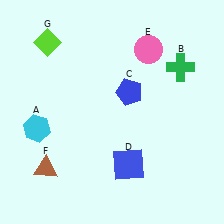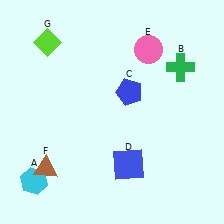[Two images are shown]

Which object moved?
The cyan hexagon (A) moved down.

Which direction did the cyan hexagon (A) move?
The cyan hexagon (A) moved down.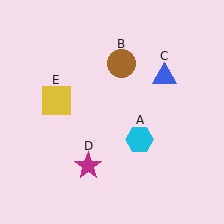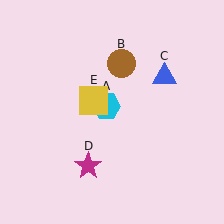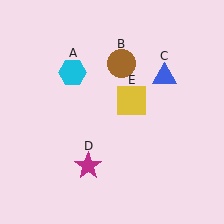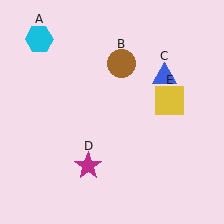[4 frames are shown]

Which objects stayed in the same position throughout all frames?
Brown circle (object B) and blue triangle (object C) and magenta star (object D) remained stationary.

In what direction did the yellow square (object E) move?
The yellow square (object E) moved right.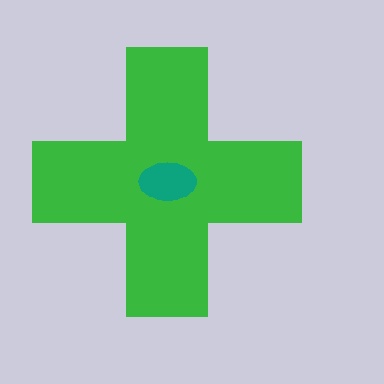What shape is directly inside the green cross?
The teal ellipse.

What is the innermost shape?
The teal ellipse.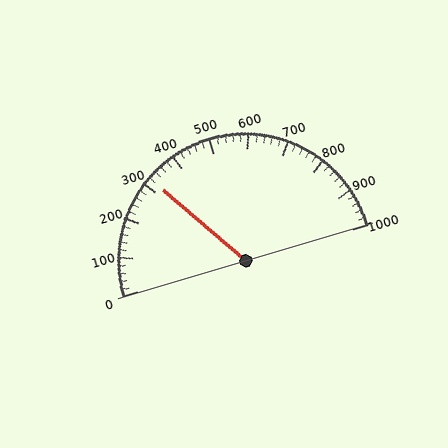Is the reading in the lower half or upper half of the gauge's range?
The reading is in the lower half of the range (0 to 1000).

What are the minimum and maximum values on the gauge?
The gauge ranges from 0 to 1000.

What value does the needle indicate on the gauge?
The needle indicates approximately 320.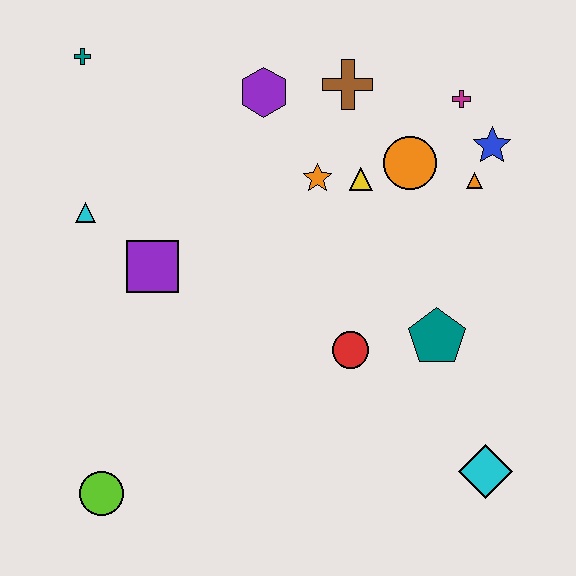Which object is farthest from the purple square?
The cyan diamond is farthest from the purple square.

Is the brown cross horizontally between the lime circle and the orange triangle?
Yes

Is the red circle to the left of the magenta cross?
Yes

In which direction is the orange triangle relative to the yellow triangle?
The orange triangle is to the right of the yellow triangle.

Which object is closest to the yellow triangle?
The orange star is closest to the yellow triangle.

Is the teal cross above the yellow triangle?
Yes